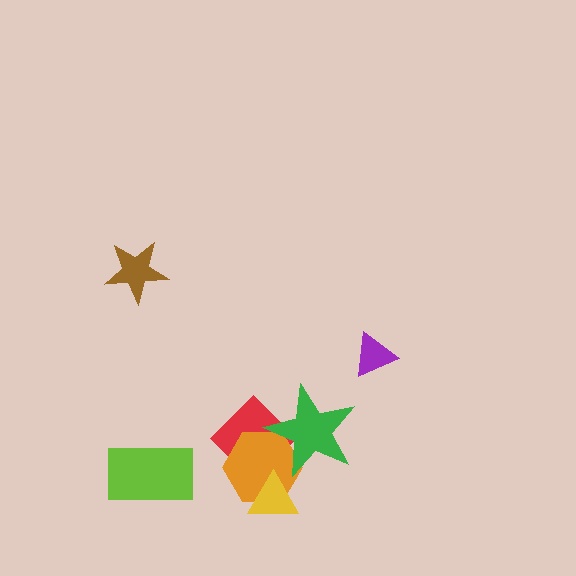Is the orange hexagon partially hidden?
Yes, it is partially covered by another shape.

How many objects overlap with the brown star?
0 objects overlap with the brown star.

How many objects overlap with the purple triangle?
0 objects overlap with the purple triangle.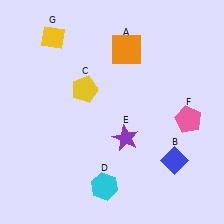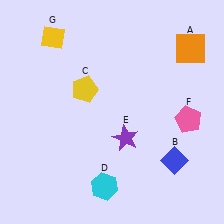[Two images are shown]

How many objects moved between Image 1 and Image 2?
1 object moved between the two images.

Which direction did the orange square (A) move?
The orange square (A) moved right.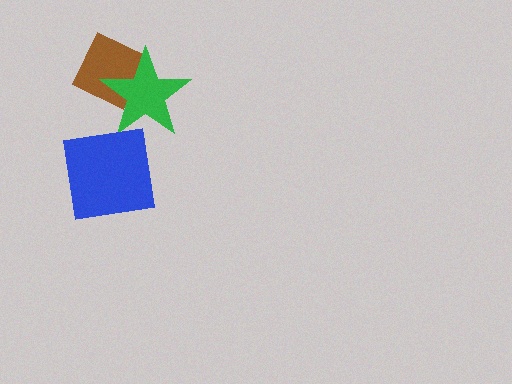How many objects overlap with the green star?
1 object overlaps with the green star.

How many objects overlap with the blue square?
0 objects overlap with the blue square.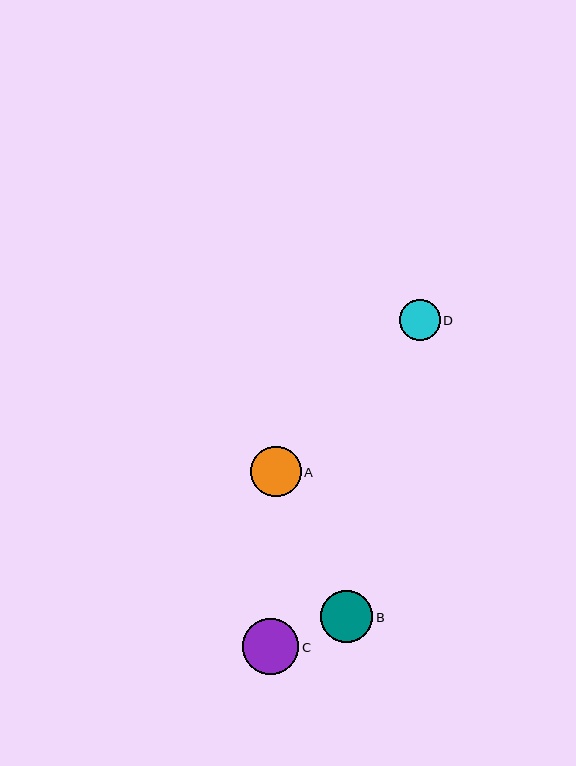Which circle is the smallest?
Circle D is the smallest with a size of approximately 41 pixels.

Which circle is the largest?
Circle C is the largest with a size of approximately 56 pixels.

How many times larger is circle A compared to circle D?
Circle A is approximately 1.2 times the size of circle D.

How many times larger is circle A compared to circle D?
Circle A is approximately 1.2 times the size of circle D.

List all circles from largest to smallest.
From largest to smallest: C, B, A, D.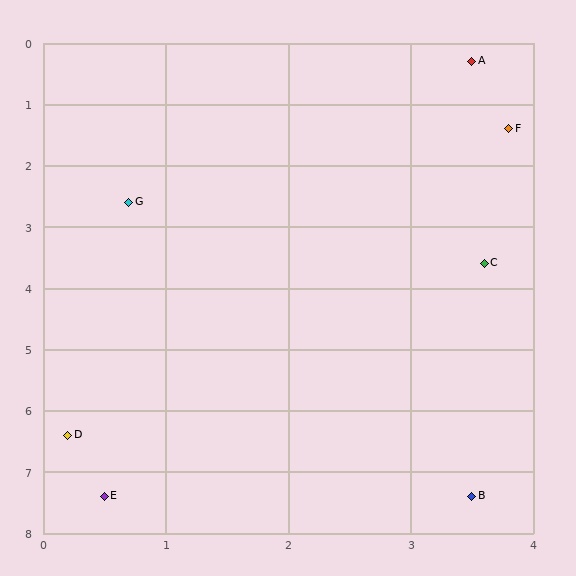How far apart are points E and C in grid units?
Points E and C are about 4.9 grid units apart.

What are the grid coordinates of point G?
Point G is at approximately (0.7, 2.6).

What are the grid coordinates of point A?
Point A is at approximately (3.5, 0.3).